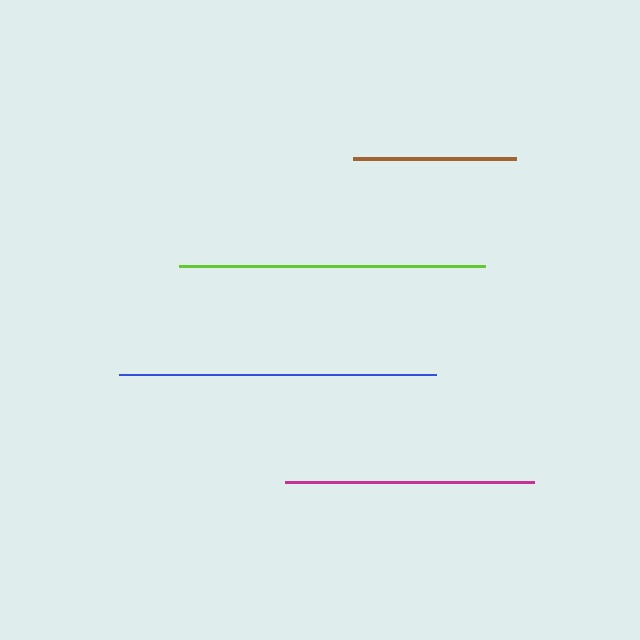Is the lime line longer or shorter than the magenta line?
The lime line is longer than the magenta line.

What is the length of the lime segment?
The lime segment is approximately 306 pixels long.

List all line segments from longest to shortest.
From longest to shortest: blue, lime, magenta, brown.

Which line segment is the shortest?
The brown line is the shortest at approximately 163 pixels.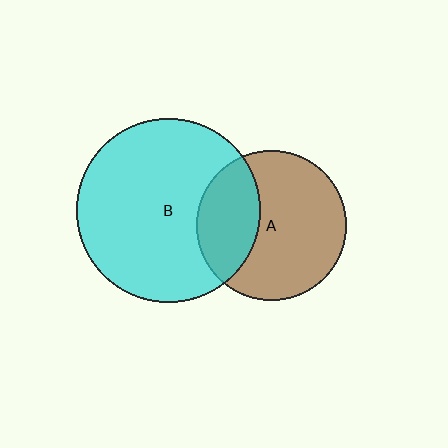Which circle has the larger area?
Circle B (cyan).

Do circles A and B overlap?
Yes.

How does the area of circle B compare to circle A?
Approximately 1.5 times.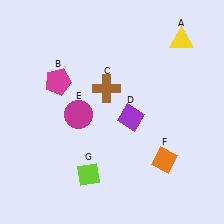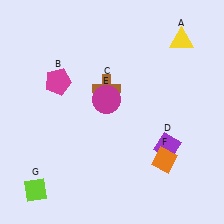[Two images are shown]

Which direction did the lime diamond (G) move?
The lime diamond (G) moved left.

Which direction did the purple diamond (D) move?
The purple diamond (D) moved right.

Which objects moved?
The objects that moved are: the purple diamond (D), the magenta circle (E), the lime diamond (G).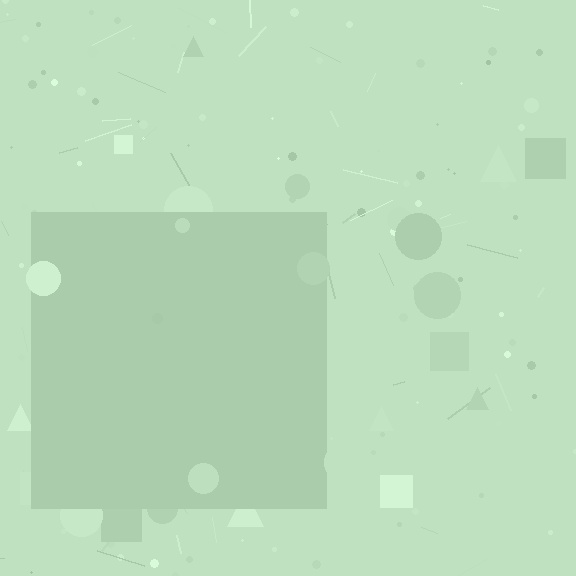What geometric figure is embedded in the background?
A square is embedded in the background.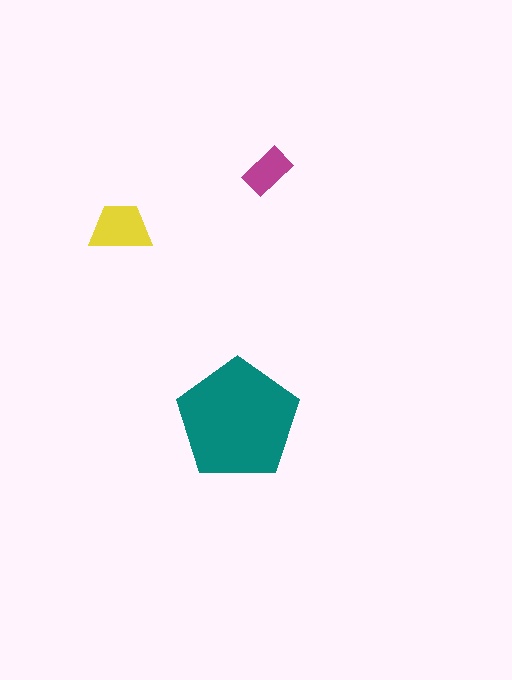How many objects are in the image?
There are 3 objects in the image.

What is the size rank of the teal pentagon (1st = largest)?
1st.